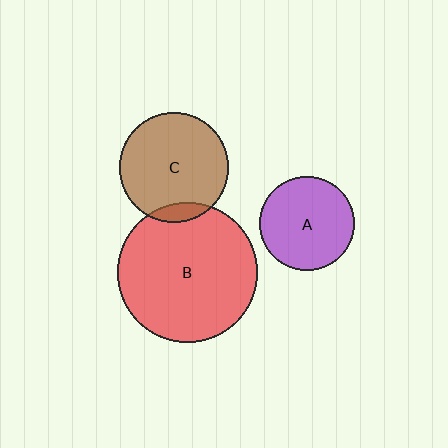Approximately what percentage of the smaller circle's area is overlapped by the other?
Approximately 10%.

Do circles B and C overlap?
Yes.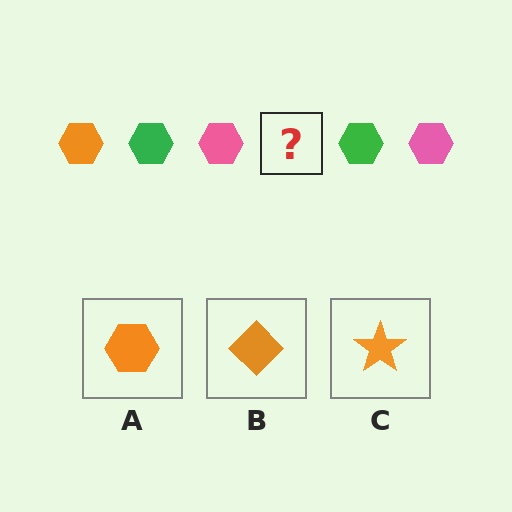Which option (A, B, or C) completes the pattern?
A.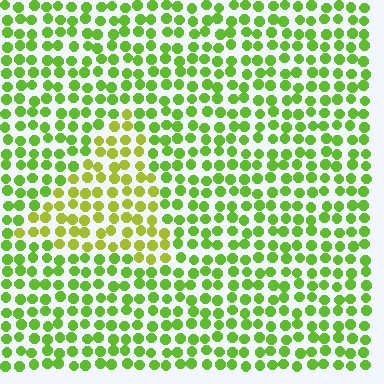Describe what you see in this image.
The image is filled with small lime elements in a uniform arrangement. A triangle-shaped region is visible where the elements are tinted to a slightly different hue, forming a subtle color boundary.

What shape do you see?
I see a triangle.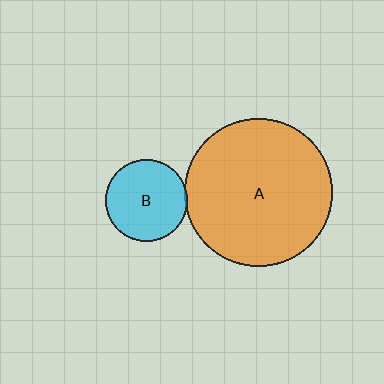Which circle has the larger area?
Circle A (orange).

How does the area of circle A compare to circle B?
Approximately 3.2 times.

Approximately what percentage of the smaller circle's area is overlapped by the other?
Approximately 5%.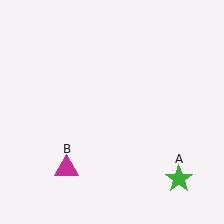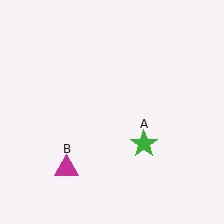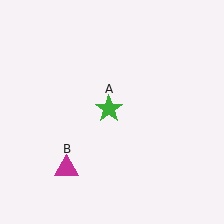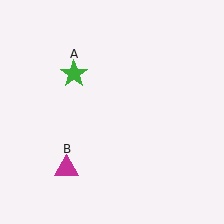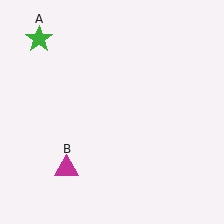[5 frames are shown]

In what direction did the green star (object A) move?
The green star (object A) moved up and to the left.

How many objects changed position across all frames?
1 object changed position: green star (object A).